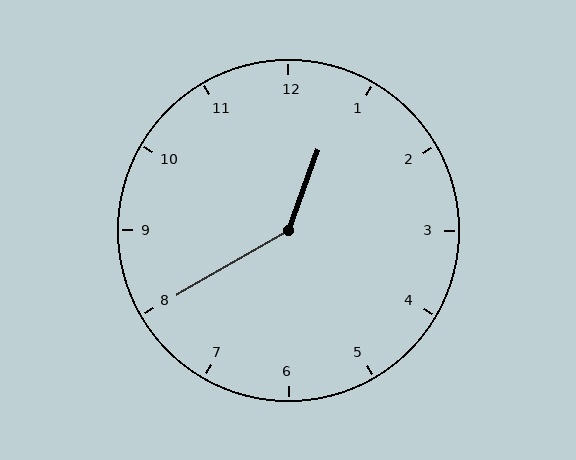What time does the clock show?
12:40.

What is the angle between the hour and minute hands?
Approximately 140 degrees.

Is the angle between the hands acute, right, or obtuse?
It is obtuse.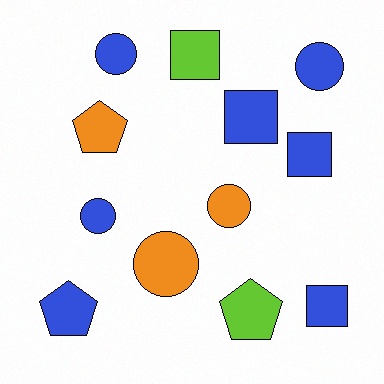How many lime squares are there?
There is 1 lime square.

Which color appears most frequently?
Blue, with 7 objects.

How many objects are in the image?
There are 12 objects.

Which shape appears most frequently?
Circle, with 5 objects.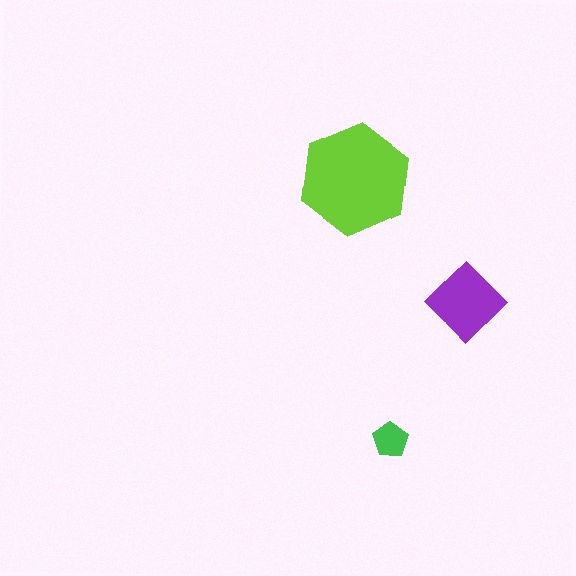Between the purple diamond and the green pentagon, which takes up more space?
The purple diamond.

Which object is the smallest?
The green pentagon.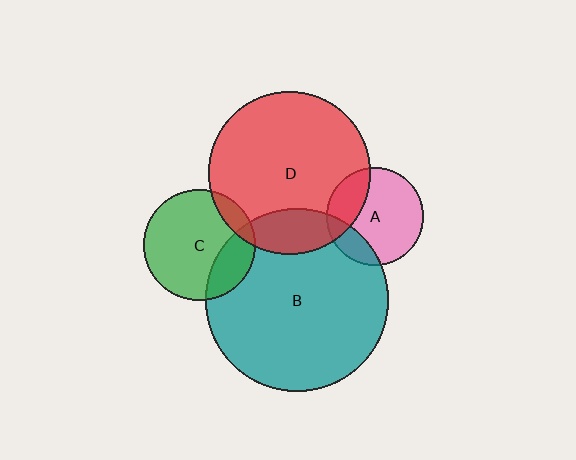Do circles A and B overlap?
Yes.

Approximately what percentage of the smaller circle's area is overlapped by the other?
Approximately 20%.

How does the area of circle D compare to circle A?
Approximately 2.8 times.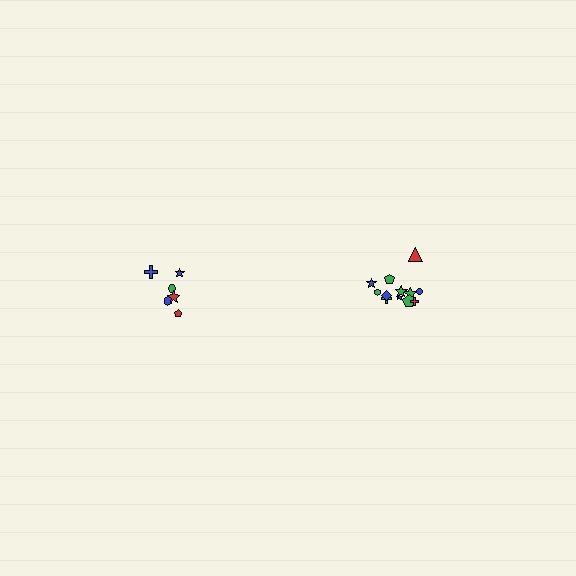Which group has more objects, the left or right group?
The right group.